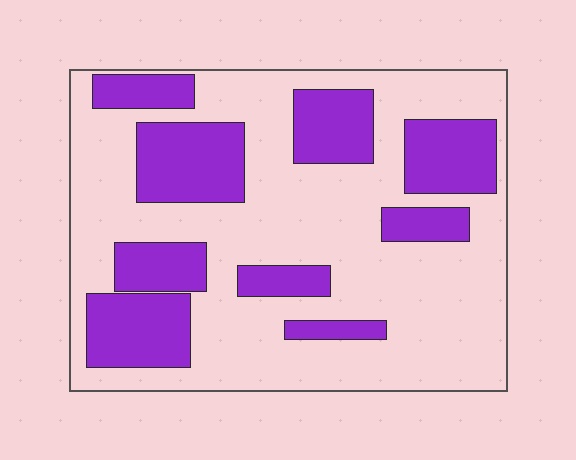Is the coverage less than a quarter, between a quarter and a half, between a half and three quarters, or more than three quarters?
Between a quarter and a half.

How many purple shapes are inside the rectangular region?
9.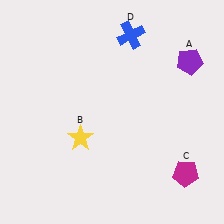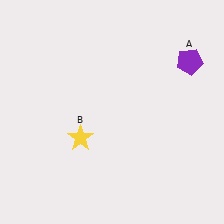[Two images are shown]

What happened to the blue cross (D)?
The blue cross (D) was removed in Image 2. It was in the top-right area of Image 1.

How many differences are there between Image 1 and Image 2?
There are 2 differences between the two images.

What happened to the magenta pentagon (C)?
The magenta pentagon (C) was removed in Image 2. It was in the bottom-right area of Image 1.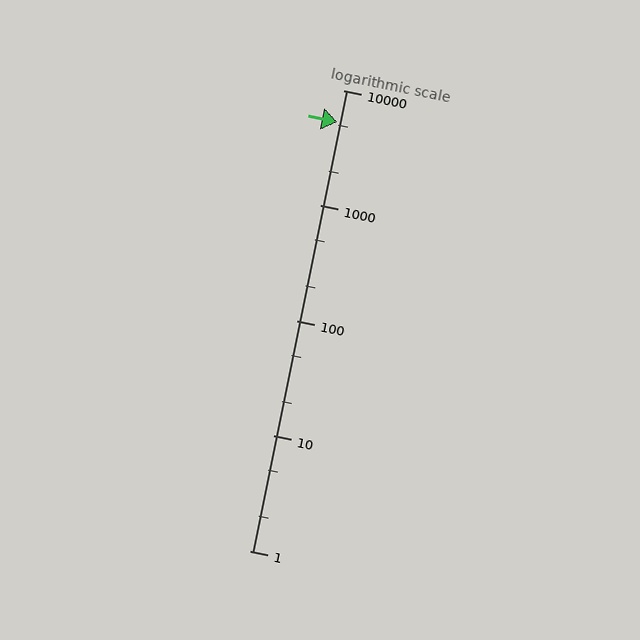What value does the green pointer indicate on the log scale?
The pointer indicates approximately 5300.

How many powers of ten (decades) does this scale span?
The scale spans 4 decades, from 1 to 10000.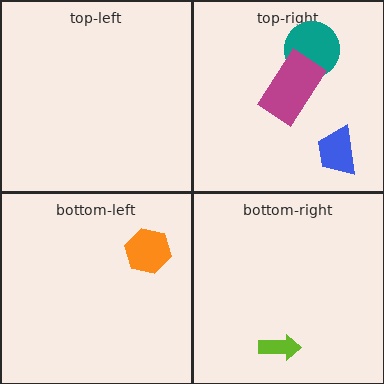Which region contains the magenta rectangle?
The top-right region.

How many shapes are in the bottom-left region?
1.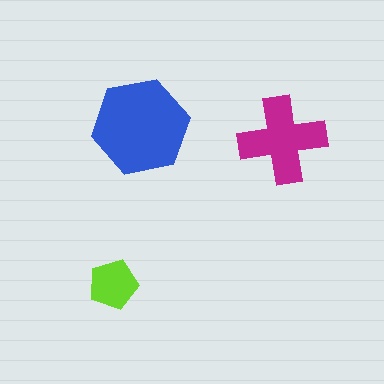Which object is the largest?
The blue hexagon.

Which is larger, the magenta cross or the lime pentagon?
The magenta cross.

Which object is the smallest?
The lime pentagon.